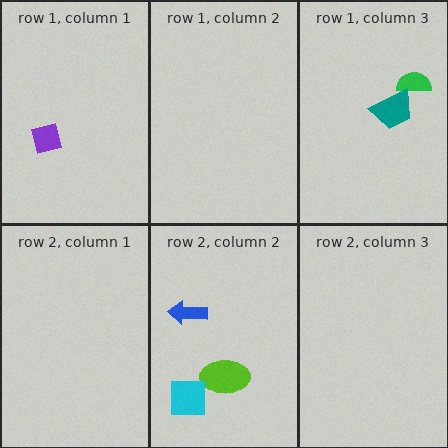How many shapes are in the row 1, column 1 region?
1.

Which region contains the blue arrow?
The row 2, column 2 region.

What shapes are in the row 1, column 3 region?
The green semicircle, the teal trapezoid.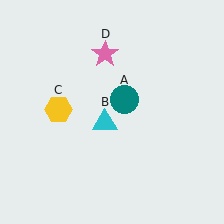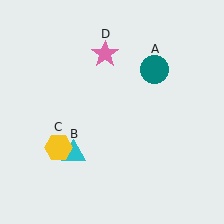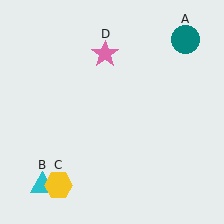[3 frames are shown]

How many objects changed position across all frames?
3 objects changed position: teal circle (object A), cyan triangle (object B), yellow hexagon (object C).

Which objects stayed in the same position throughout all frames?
Pink star (object D) remained stationary.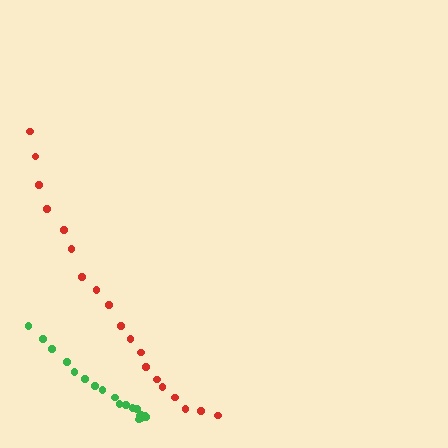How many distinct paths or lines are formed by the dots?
There are 2 distinct paths.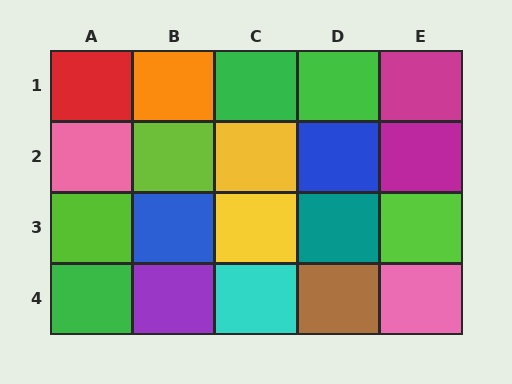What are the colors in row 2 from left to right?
Pink, lime, yellow, blue, magenta.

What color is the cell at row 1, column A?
Red.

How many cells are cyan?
1 cell is cyan.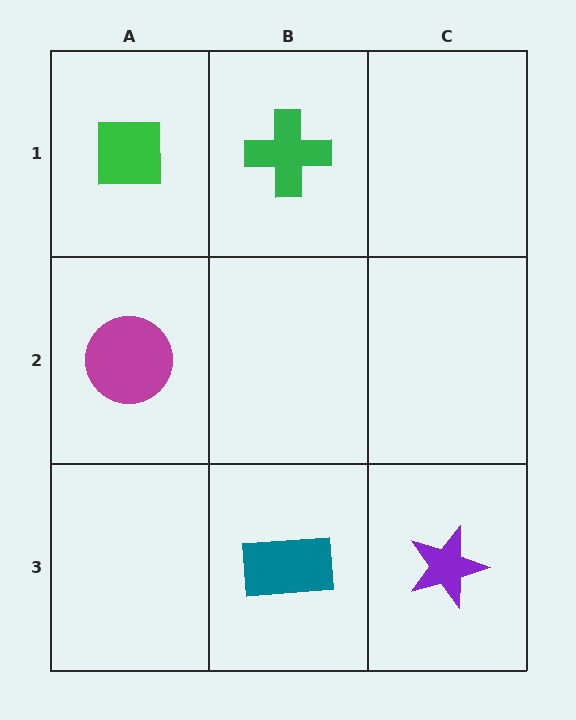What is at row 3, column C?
A purple star.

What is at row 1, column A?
A green square.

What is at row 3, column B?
A teal rectangle.